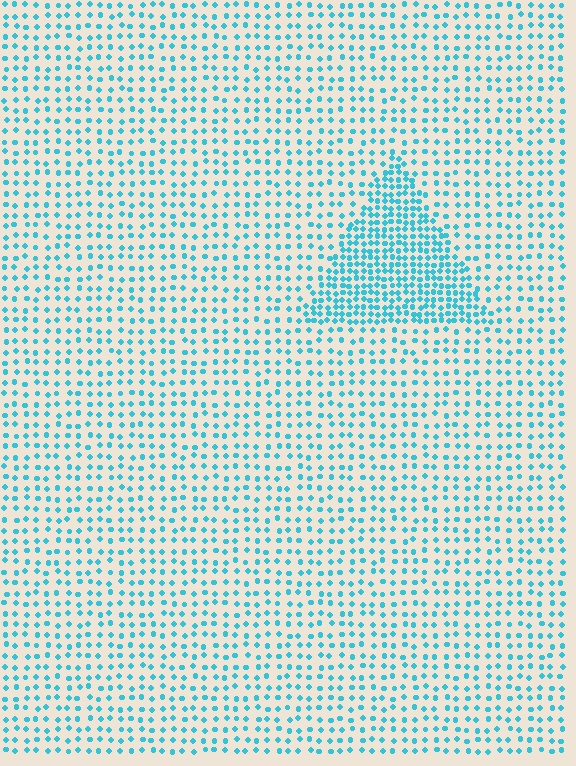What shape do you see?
I see a triangle.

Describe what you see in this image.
The image contains small cyan elements arranged at two different densities. A triangle-shaped region is visible where the elements are more densely packed than the surrounding area.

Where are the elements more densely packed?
The elements are more densely packed inside the triangle boundary.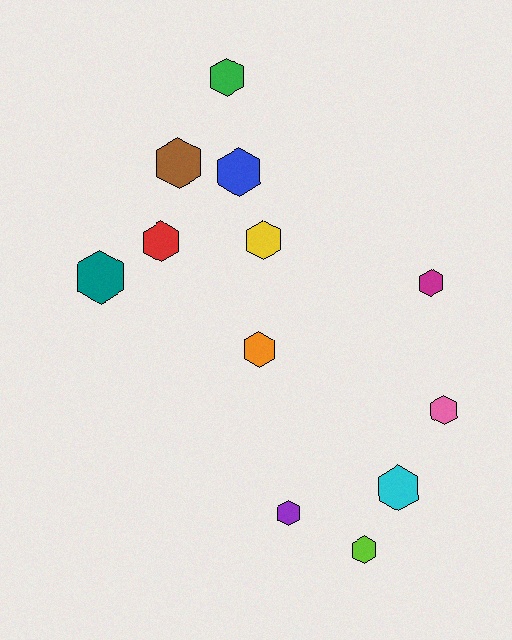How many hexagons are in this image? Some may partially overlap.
There are 12 hexagons.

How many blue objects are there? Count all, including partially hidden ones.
There is 1 blue object.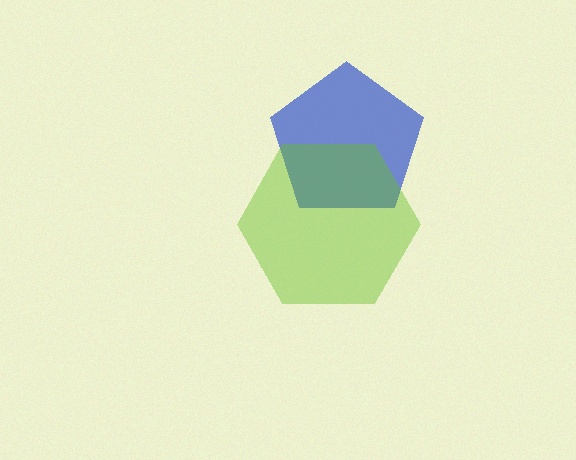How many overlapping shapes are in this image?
There are 2 overlapping shapes in the image.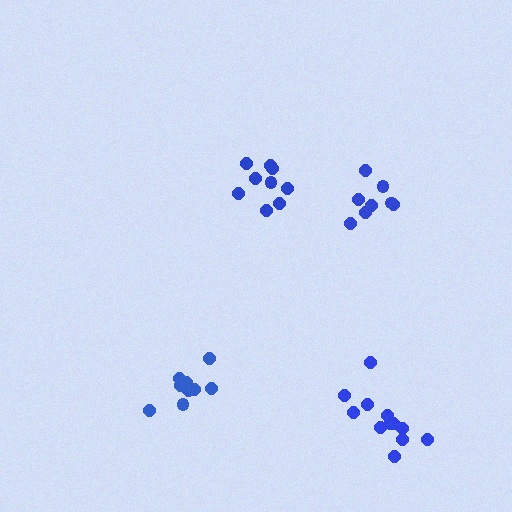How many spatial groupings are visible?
There are 4 spatial groupings.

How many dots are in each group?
Group 1: 8 dots, Group 2: 10 dots, Group 3: 12 dots, Group 4: 9 dots (39 total).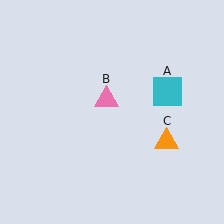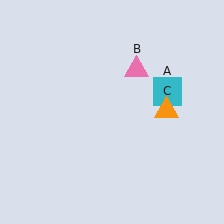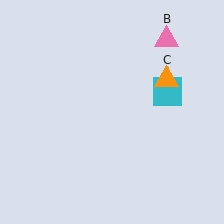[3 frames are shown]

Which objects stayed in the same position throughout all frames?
Cyan square (object A) remained stationary.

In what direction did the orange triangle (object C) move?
The orange triangle (object C) moved up.